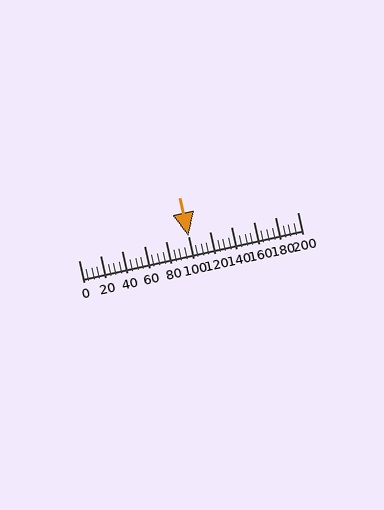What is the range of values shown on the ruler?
The ruler shows values from 0 to 200.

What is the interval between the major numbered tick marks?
The major tick marks are spaced 20 units apart.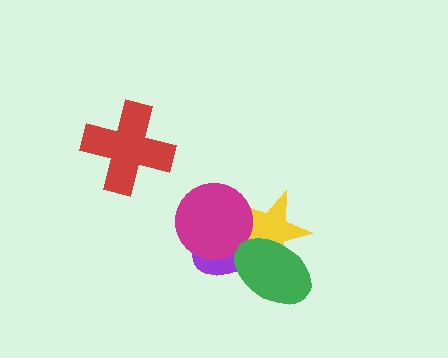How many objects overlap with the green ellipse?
2 objects overlap with the green ellipse.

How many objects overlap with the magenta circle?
2 objects overlap with the magenta circle.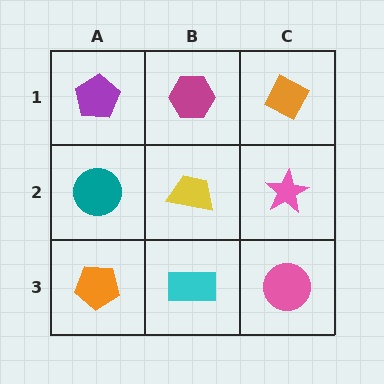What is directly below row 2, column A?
An orange pentagon.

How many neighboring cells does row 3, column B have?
3.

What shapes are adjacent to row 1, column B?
A yellow trapezoid (row 2, column B), a purple pentagon (row 1, column A), an orange diamond (row 1, column C).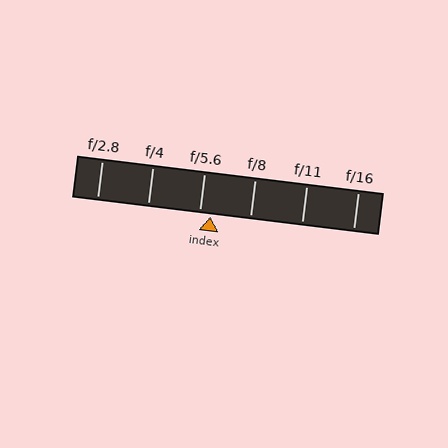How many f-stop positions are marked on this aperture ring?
There are 6 f-stop positions marked.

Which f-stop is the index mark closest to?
The index mark is closest to f/5.6.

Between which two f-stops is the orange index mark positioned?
The index mark is between f/5.6 and f/8.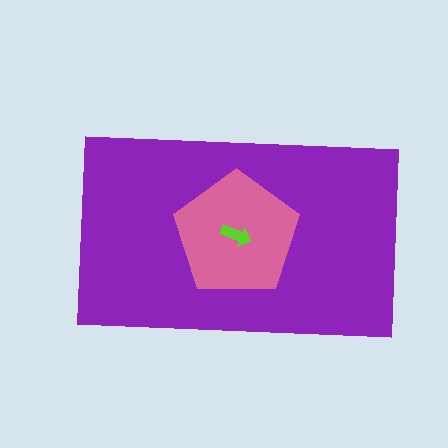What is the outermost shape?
The purple rectangle.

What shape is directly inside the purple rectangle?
The pink pentagon.